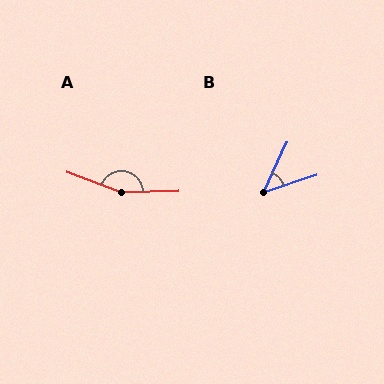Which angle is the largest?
A, at approximately 158 degrees.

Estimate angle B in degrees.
Approximately 47 degrees.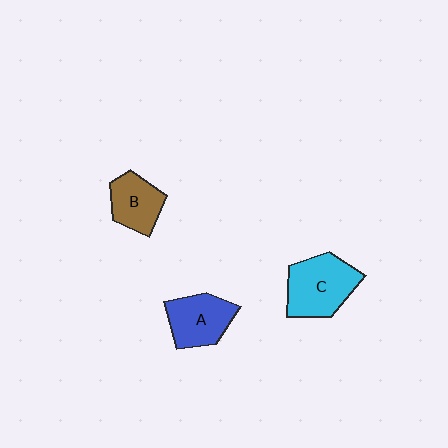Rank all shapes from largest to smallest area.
From largest to smallest: C (cyan), A (blue), B (brown).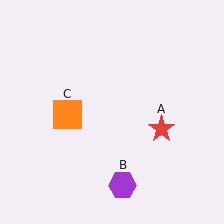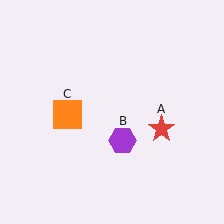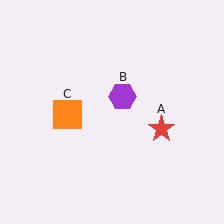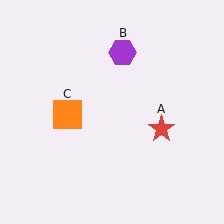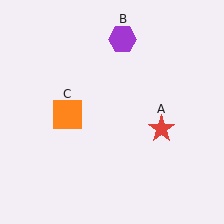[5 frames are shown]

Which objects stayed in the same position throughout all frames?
Red star (object A) and orange square (object C) remained stationary.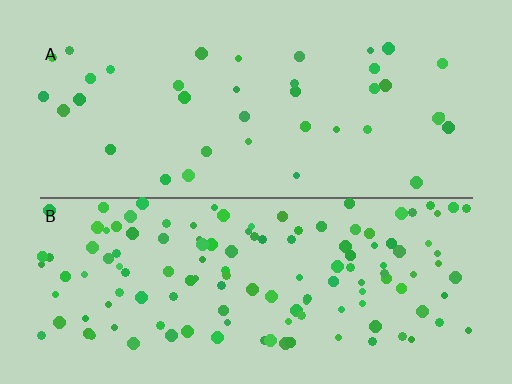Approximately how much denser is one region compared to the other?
Approximately 3.4× — region B over region A.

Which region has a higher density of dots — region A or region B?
B (the bottom).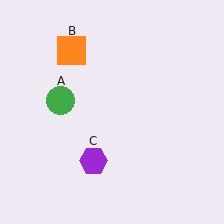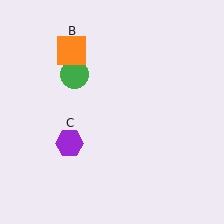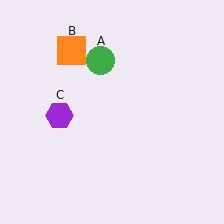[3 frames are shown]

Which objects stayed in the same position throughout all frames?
Orange square (object B) remained stationary.